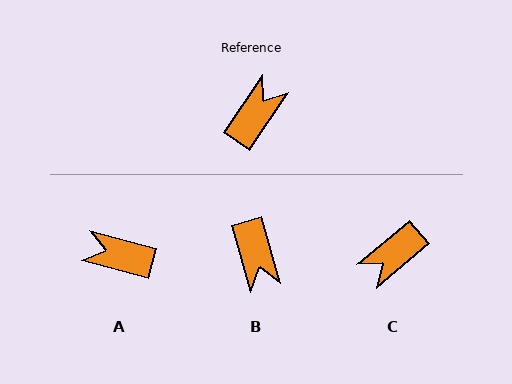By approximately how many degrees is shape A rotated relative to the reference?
Approximately 109 degrees counter-clockwise.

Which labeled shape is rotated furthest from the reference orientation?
C, about 164 degrees away.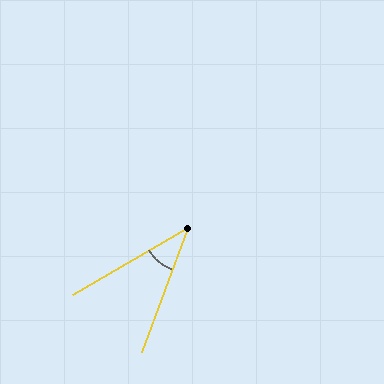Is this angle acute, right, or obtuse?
It is acute.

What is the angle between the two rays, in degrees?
Approximately 39 degrees.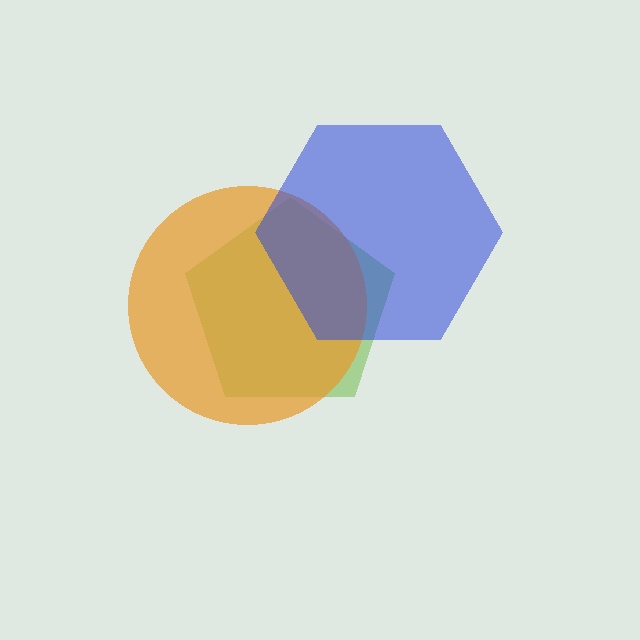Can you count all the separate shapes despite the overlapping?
Yes, there are 3 separate shapes.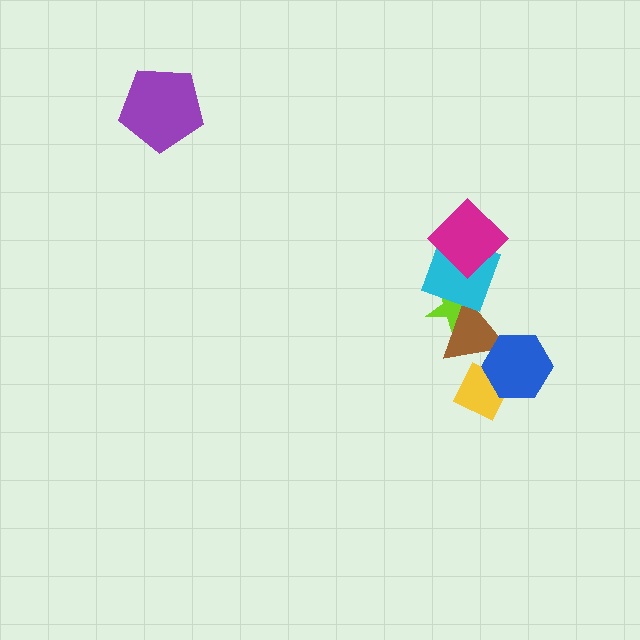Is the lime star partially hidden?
Yes, it is partially covered by another shape.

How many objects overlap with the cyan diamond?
3 objects overlap with the cyan diamond.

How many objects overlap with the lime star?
2 objects overlap with the lime star.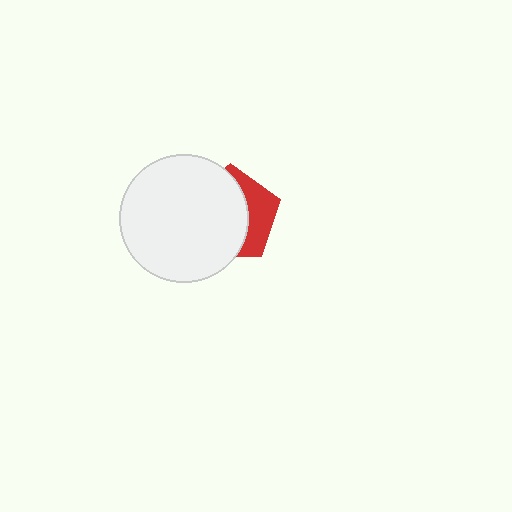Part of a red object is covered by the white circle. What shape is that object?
It is a pentagon.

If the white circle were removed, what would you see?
You would see the complete red pentagon.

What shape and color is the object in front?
The object in front is a white circle.